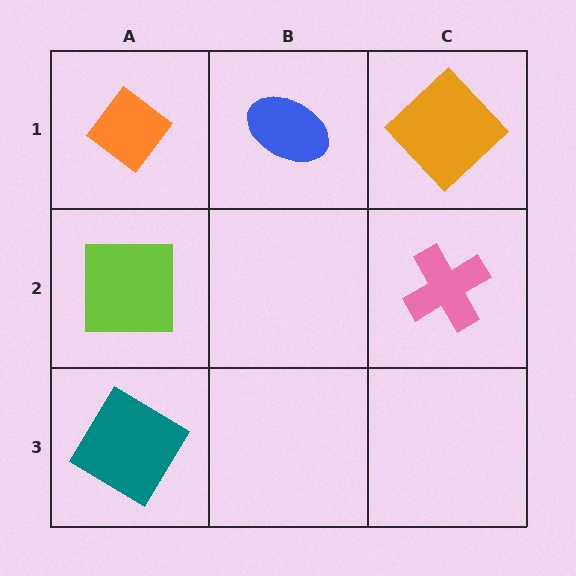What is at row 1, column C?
An orange diamond.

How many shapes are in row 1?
3 shapes.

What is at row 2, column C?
A pink cross.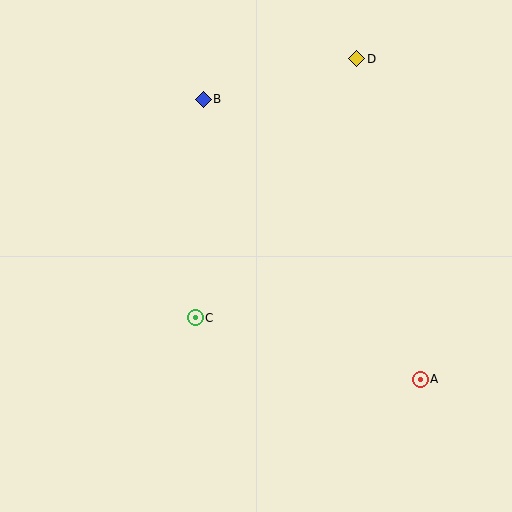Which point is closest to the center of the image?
Point C at (195, 318) is closest to the center.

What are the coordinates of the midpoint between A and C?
The midpoint between A and C is at (308, 349).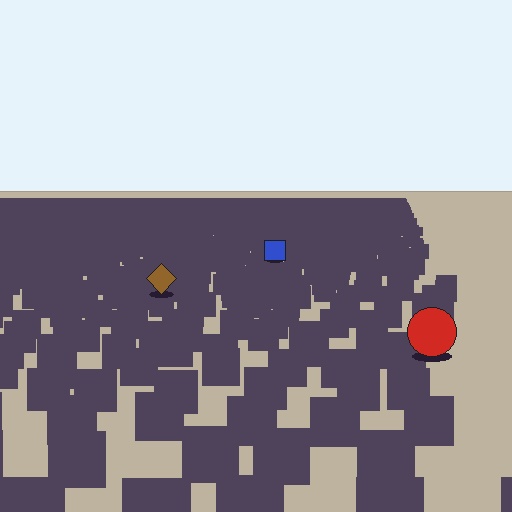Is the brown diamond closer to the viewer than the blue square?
Yes. The brown diamond is closer — you can tell from the texture gradient: the ground texture is coarser near it.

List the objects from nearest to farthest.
From nearest to farthest: the red circle, the brown diamond, the blue square.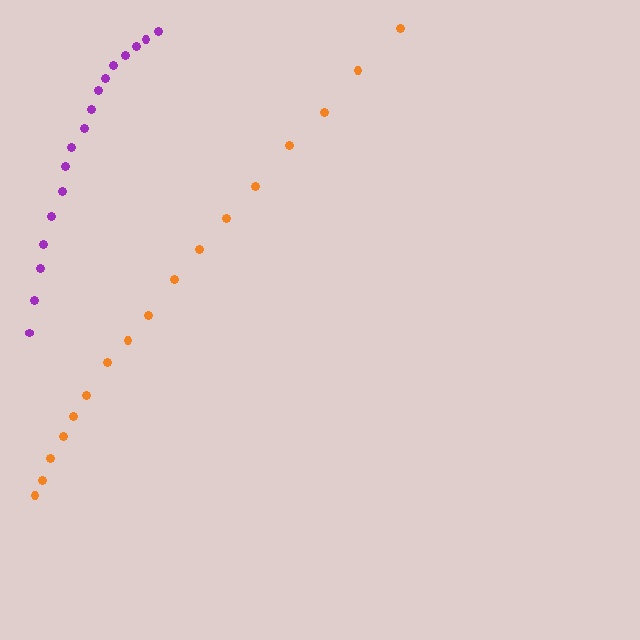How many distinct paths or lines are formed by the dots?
There are 2 distinct paths.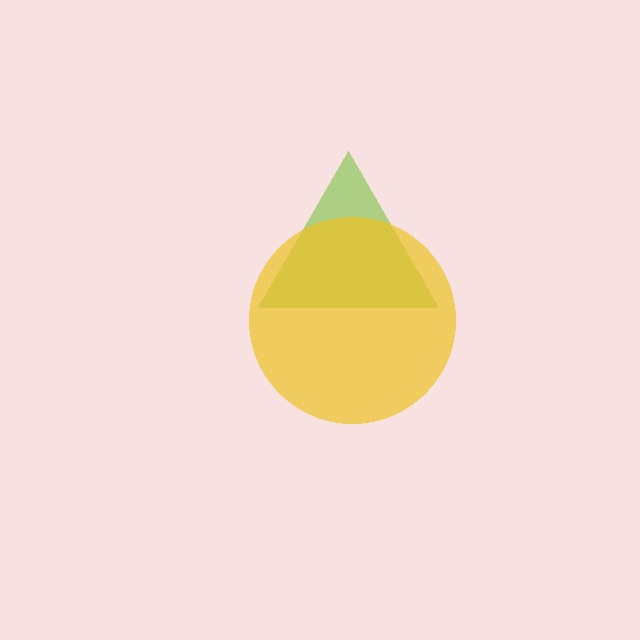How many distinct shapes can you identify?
There are 2 distinct shapes: a lime triangle, a yellow circle.